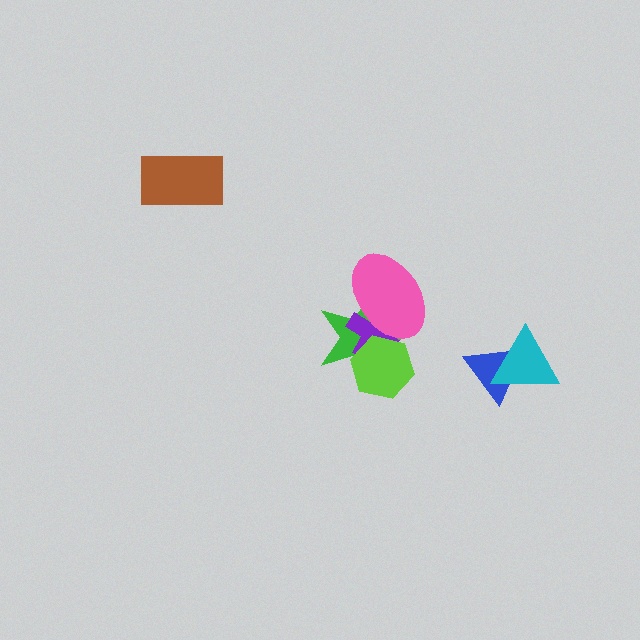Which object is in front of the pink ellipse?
The lime hexagon is in front of the pink ellipse.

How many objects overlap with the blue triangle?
1 object overlaps with the blue triangle.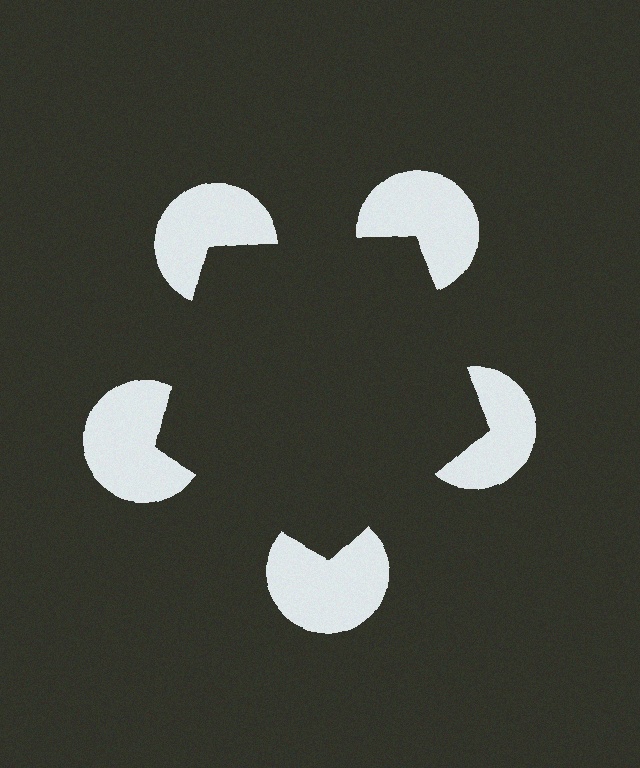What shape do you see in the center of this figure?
An illusory pentagon — its edges are inferred from the aligned wedge cuts in the pac-man discs, not physically drawn.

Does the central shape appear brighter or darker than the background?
It typically appears slightly darker than the background, even though no actual brightness change is drawn.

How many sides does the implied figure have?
5 sides.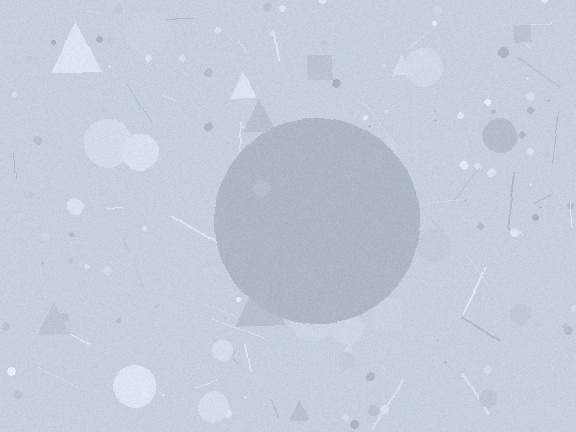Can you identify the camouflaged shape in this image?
The camouflaged shape is a circle.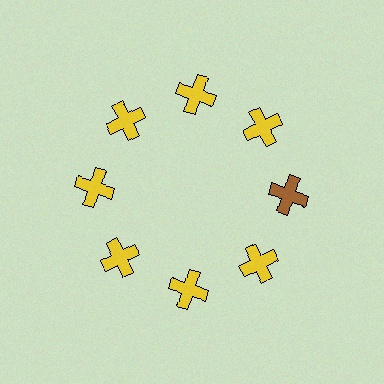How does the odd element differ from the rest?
It has a different color: brown instead of yellow.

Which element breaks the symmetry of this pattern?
The brown cross at roughly the 3 o'clock position breaks the symmetry. All other shapes are yellow crosses.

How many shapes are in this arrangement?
There are 8 shapes arranged in a ring pattern.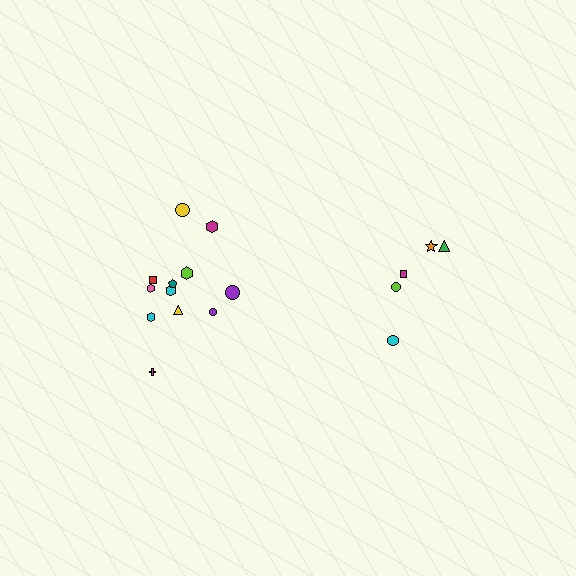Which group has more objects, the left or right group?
The left group.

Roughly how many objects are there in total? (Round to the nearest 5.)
Roughly 15 objects in total.